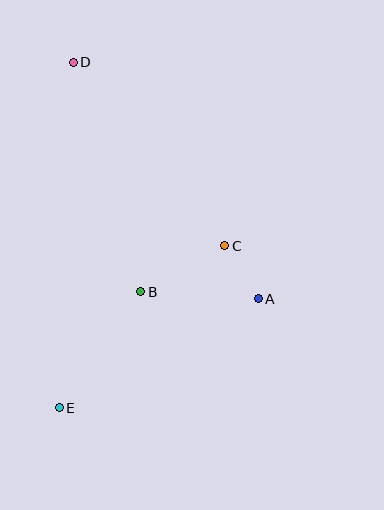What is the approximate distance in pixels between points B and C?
The distance between B and C is approximately 96 pixels.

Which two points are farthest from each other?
Points D and E are farthest from each other.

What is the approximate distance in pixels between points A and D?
The distance between A and D is approximately 300 pixels.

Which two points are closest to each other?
Points A and C are closest to each other.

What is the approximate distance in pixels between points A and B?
The distance between A and B is approximately 118 pixels.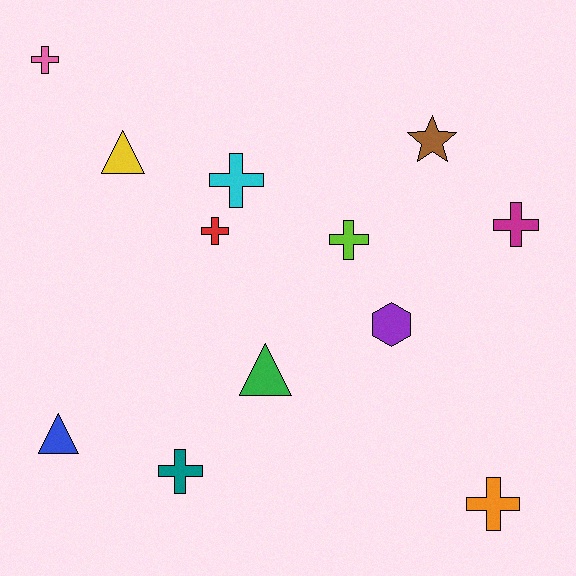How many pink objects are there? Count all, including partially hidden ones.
There is 1 pink object.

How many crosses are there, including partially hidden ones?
There are 7 crosses.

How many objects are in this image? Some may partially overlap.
There are 12 objects.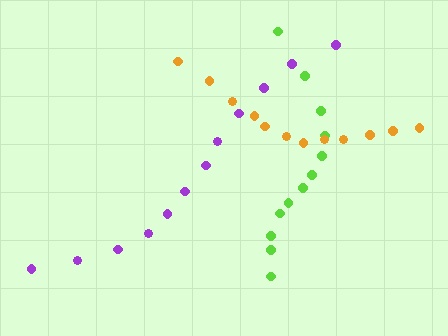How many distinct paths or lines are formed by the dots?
There are 3 distinct paths.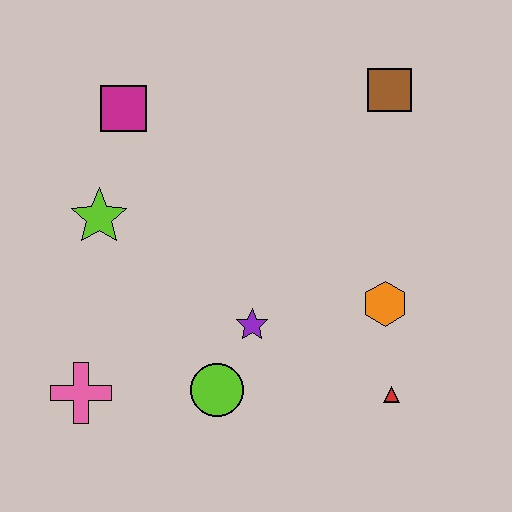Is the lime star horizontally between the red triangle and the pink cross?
Yes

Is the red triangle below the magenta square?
Yes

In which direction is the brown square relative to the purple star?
The brown square is above the purple star.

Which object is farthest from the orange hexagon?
The magenta square is farthest from the orange hexagon.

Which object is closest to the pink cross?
The lime circle is closest to the pink cross.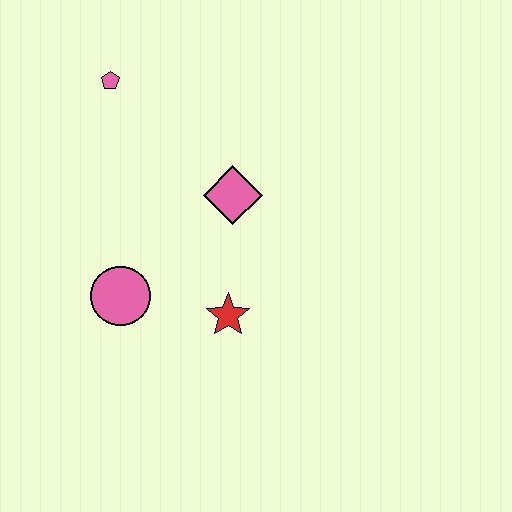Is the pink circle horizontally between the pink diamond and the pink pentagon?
Yes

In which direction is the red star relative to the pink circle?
The red star is to the right of the pink circle.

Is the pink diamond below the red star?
No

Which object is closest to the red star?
The pink circle is closest to the red star.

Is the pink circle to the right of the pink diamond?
No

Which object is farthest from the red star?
The pink pentagon is farthest from the red star.